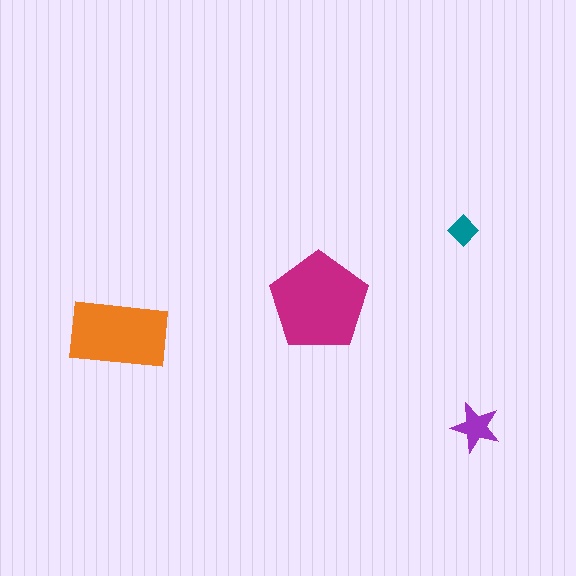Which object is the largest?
The magenta pentagon.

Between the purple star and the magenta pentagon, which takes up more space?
The magenta pentagon.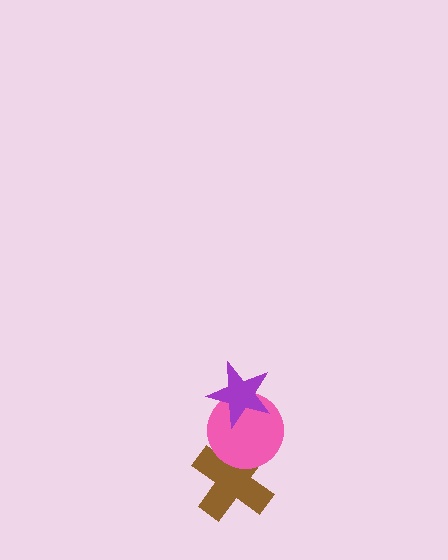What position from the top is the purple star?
The purple star is 1st from the top.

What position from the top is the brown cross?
The brown cross is 3rd from the top.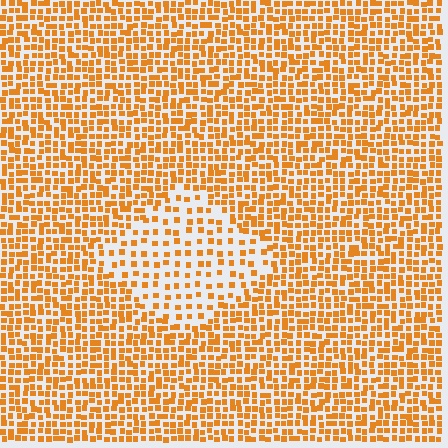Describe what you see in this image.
The image contains small orange elements arranged at two different densities. A diamond-shaped region is visible where the elements are less densely packed than the surrounding area.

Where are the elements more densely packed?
The elements are more densely packed outside the diamond boundary.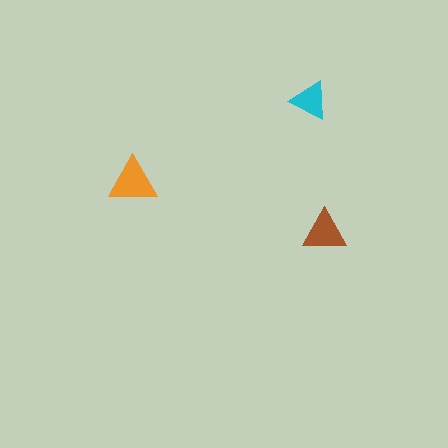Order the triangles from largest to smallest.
the orange one, the brown one, the cyan one.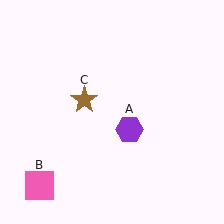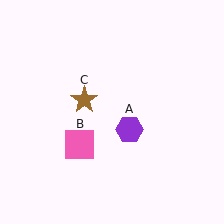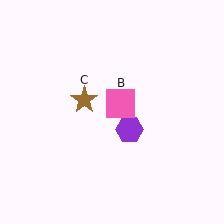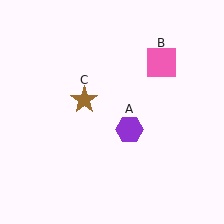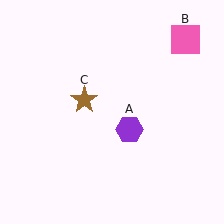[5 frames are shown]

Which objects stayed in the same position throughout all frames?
Purple hexagon (object A) and brown star (object C) remained stationary.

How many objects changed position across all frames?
1 object changed position: pink square (object B).